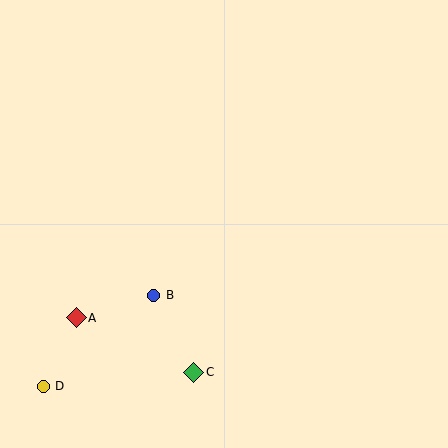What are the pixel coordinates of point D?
Point D is at (43, 386).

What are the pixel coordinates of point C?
Point C is at (194, 372).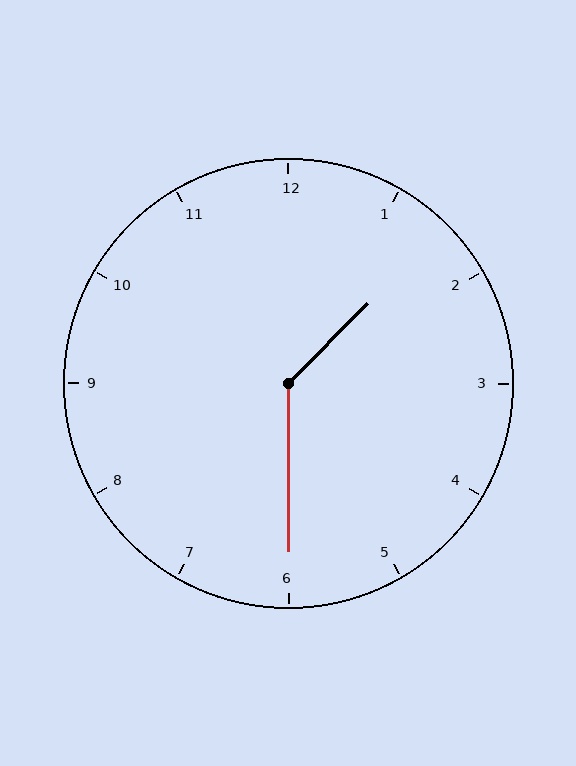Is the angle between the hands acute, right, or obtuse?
It is obtuse.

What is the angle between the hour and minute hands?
Approximately 135 degrees.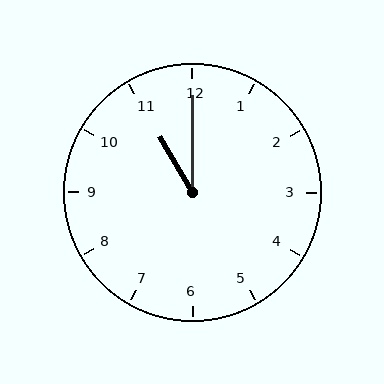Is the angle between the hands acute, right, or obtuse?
It is acute.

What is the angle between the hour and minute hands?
Approximately 30 degrees.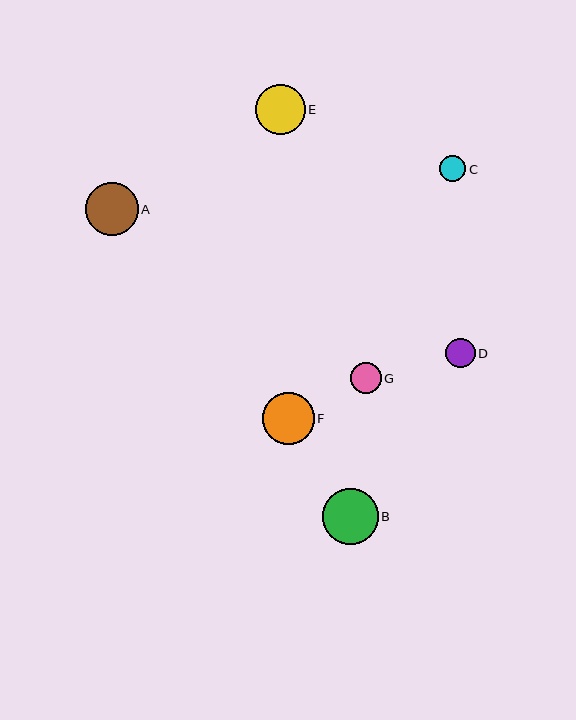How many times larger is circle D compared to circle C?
Circle D is approximately 1.1 times the size of circle C.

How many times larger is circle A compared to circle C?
Circle A is approximately 2.0 times the size of circle C.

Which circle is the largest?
Circle B is the largest with a size of approximately 56 pixels.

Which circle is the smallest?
Circle C is the smallest with a size of approximately 26 pixels.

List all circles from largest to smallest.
From largest to smallest: B, A, F, E, G, D, C.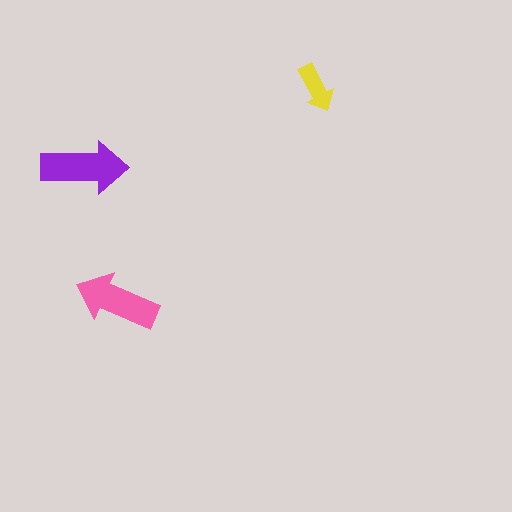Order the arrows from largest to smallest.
the purple one, the pink one, the yellow one.